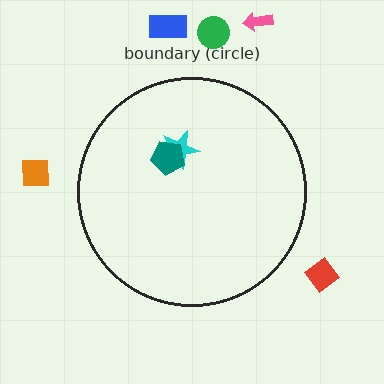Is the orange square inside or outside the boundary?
Outside.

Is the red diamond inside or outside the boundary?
Outside.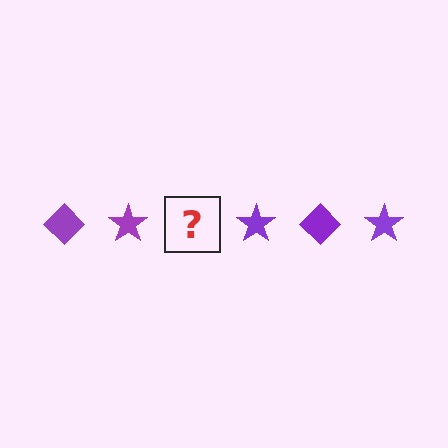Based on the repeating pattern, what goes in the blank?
The blank should be a purple diamond.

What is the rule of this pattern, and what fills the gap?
The rule is that the pattern cycles through diamond, star shapes in purple. The gap should be filled with a purple diamond.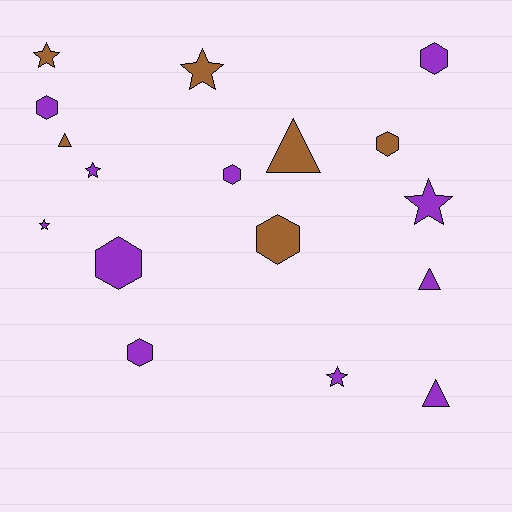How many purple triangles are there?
There are 2 purple triangles.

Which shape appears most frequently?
Hexagon, with 7 objects.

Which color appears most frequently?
Purple, with 11 objects.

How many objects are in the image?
There are 17 objects.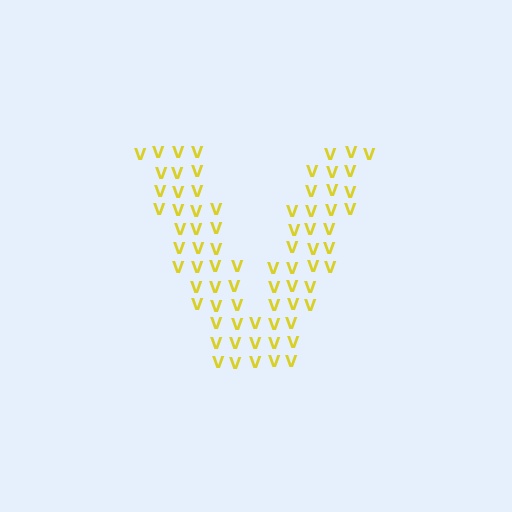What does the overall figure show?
The overall figure shows the letter V.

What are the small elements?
The small elements are letter V's.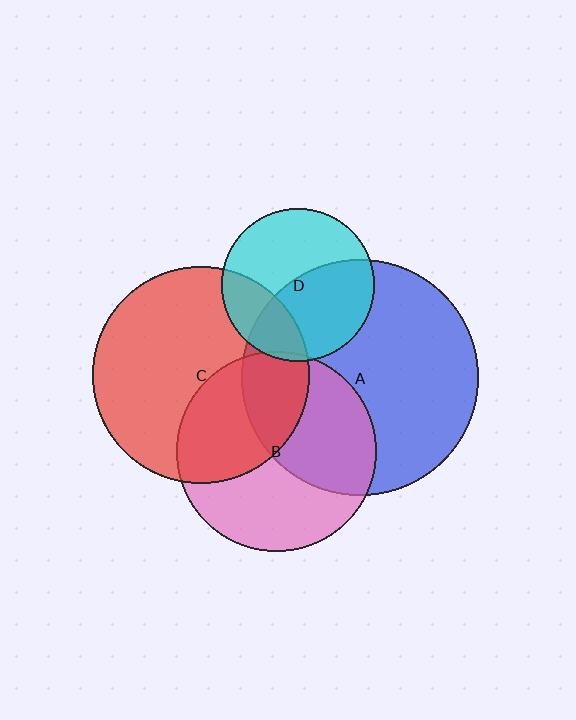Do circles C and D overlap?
Yes.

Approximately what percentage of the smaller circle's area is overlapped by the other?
Approximately 25%.